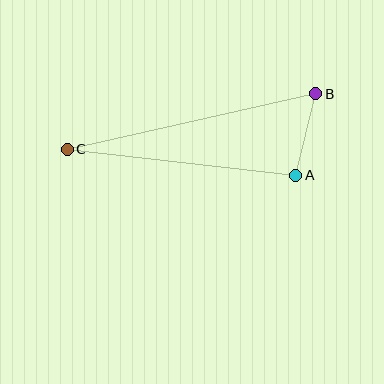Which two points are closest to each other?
Points A and B are closest to each other.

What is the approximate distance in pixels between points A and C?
The distance between A and C is approximately 230 pixels.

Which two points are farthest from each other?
Points B and C are farthest from each other.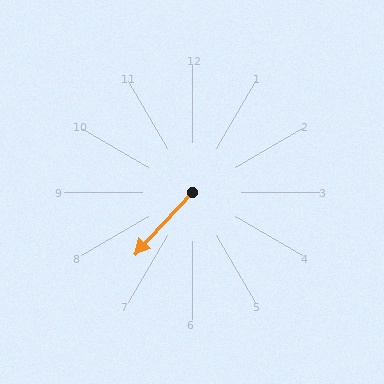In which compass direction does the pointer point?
Southwest.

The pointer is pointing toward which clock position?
Roughly 7 o'clock.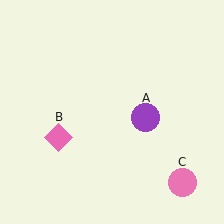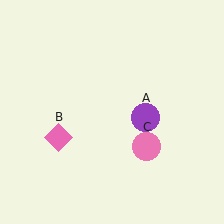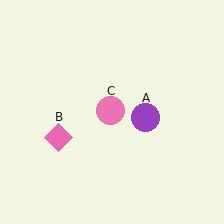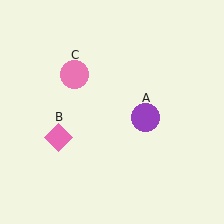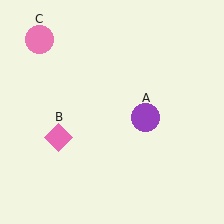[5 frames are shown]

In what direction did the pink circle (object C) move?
The pink circle (object C) moved up and to the left.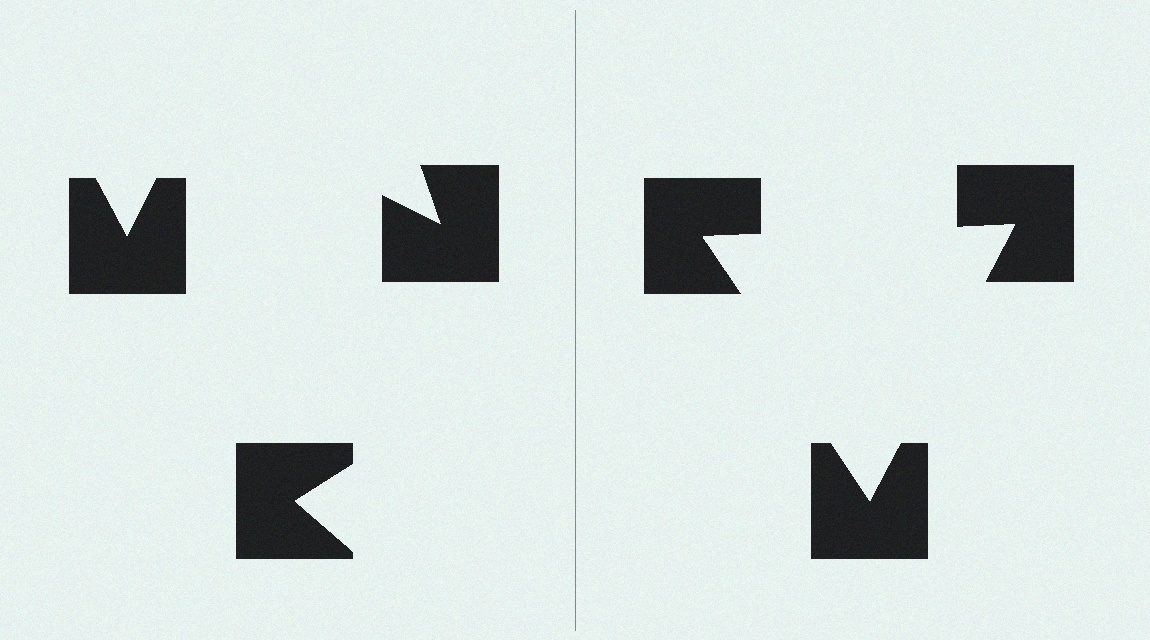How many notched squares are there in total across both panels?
6 — 3 on each side.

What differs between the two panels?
The notched squares are positioned identically on both sides; only the wedge orientations differ. On the right they align to a triangle; on the left they are misaligned.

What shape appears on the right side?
An illusory triangle.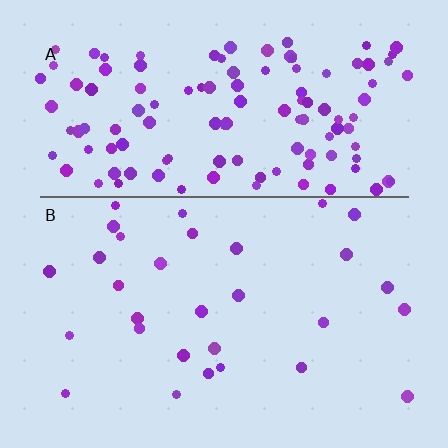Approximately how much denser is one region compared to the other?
Approximately 4.3× — region A over region B.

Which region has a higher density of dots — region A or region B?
A (the top).